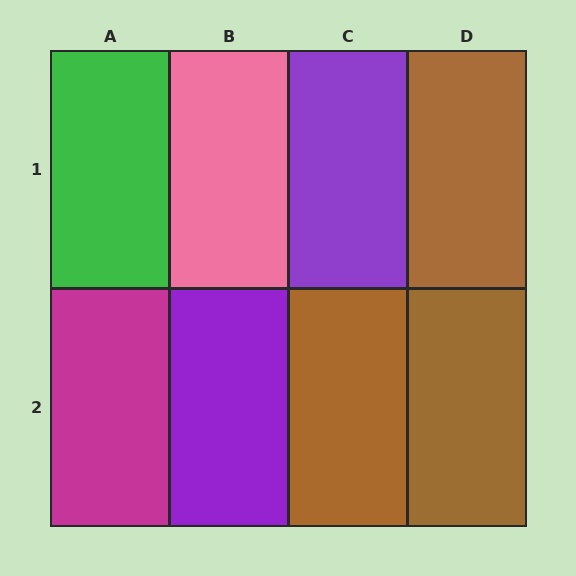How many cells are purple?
2 cells are purple.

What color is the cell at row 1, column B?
Pink.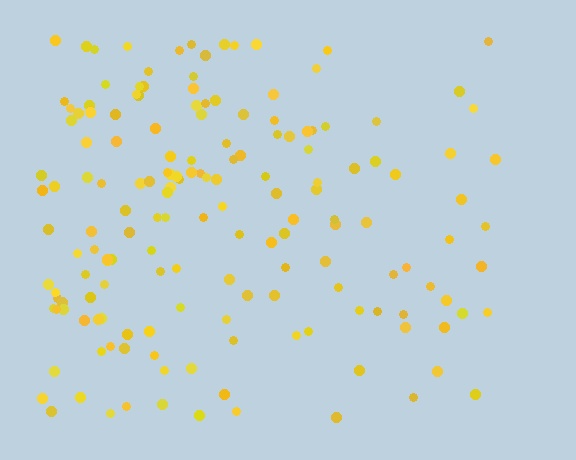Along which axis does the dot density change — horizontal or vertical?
Horizontal.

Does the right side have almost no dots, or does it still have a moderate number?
Still a moderate number, just noticeably fewer than the left.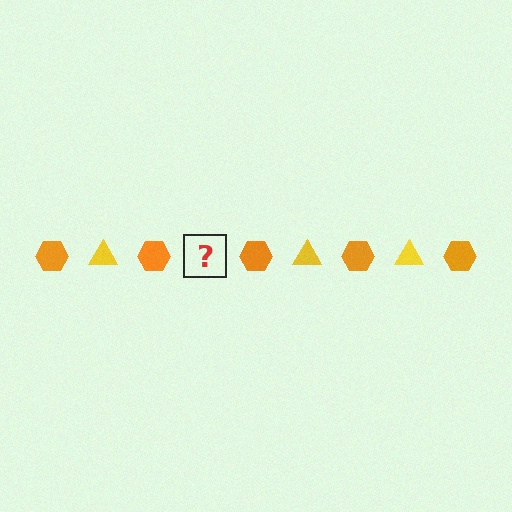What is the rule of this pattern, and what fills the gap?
The rule is that the pattern alternates between orange hexagon and yellow triangle. The gap should be filled with a yellow triangle.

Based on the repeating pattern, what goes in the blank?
The blank should be a yellow triangle.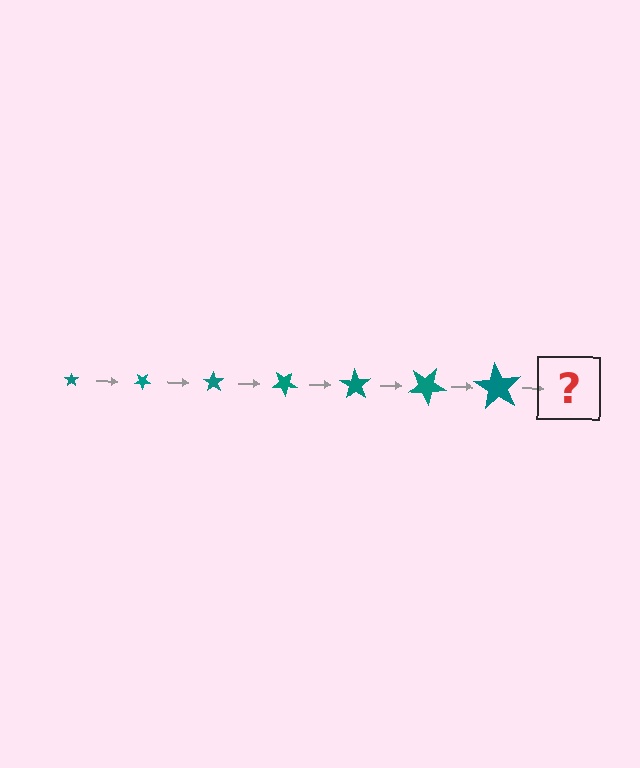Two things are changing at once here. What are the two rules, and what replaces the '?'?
The two rules are that the star grows larger each step and it rotates 35 degrees each step. The '?' should be a star, larger than the previous one and rotated 245 degrees from the start.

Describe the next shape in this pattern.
It should be a star, larger than the previous one and rotated 245 degrees from the start.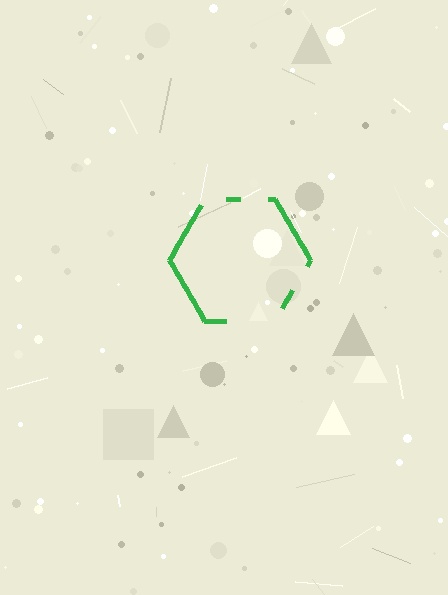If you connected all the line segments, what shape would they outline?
They would outline a hexagon.